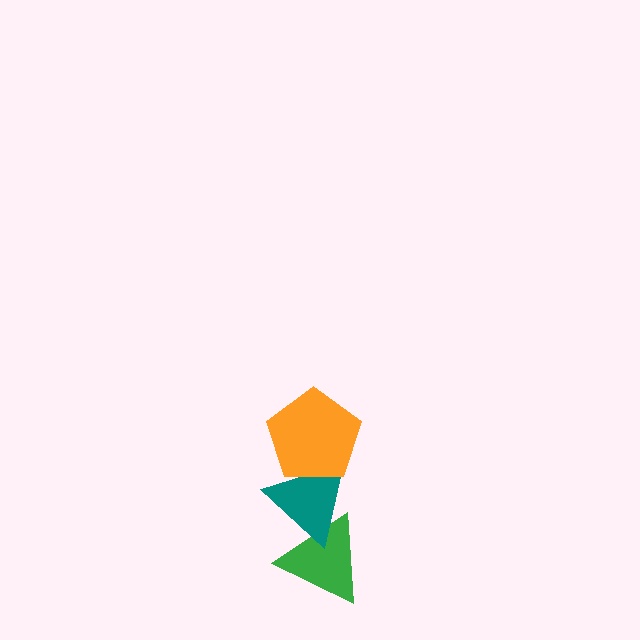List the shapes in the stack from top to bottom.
From top to bottom: the orange pentagon, the teal triangle, the green triangle.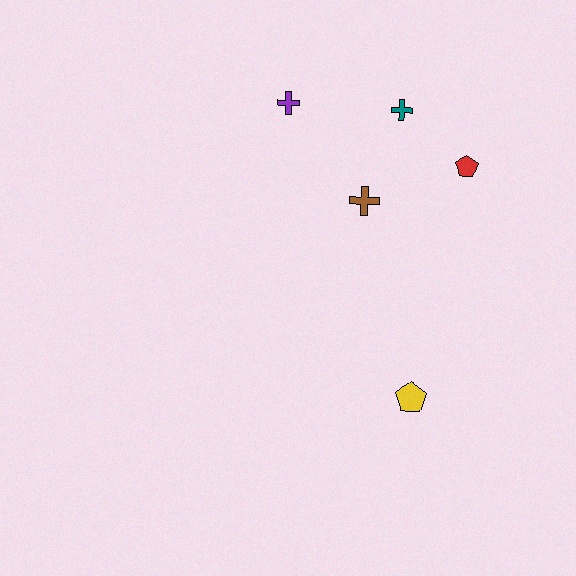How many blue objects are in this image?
There are no blue objects.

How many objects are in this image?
There are 5 objects.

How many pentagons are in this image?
There are 2 pentagons.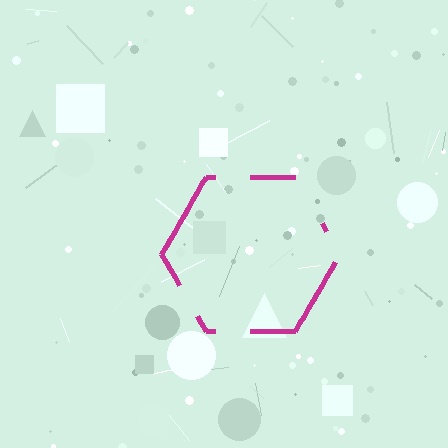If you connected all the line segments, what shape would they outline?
They would outline a hexagon.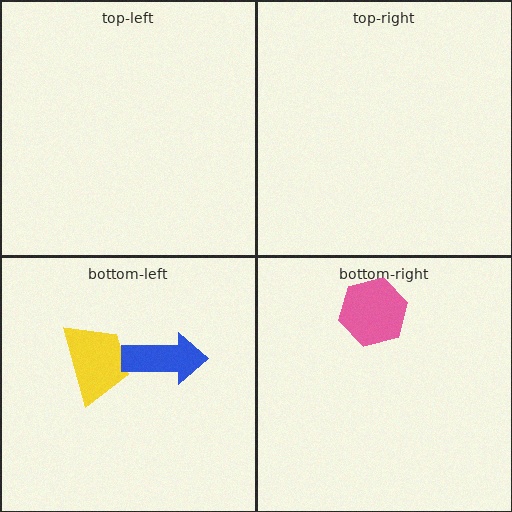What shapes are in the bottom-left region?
The yellow trapezoid, the blue arrow.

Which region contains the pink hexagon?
The bottom-right region.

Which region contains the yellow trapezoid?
The bottom-left region.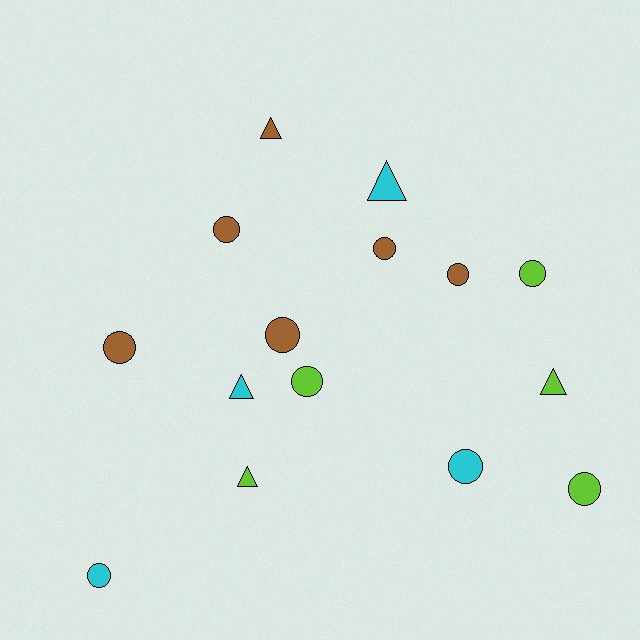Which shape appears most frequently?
Circle, with 10 objects.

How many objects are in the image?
There are 15 objects.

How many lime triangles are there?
There are 2 lime triangles.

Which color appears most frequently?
Brown, with 6 objects.